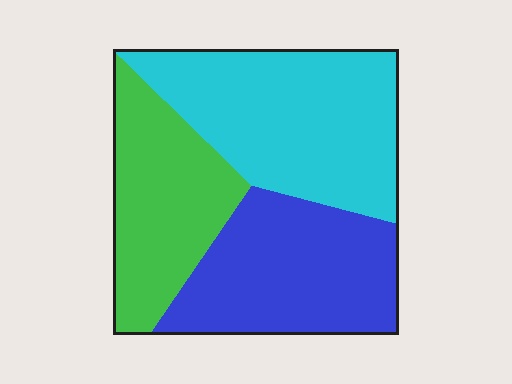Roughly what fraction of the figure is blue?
Blue takes up between a sixth and a third of the figure.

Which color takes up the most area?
Cyan, at roughly 40%.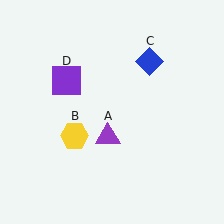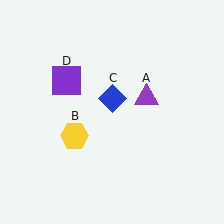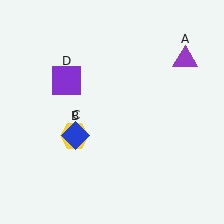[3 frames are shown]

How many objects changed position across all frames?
2 objects changed position: purple triangle (object A), blue diamond (object C).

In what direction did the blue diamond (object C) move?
The blue diamond (object C) moved down and to the left.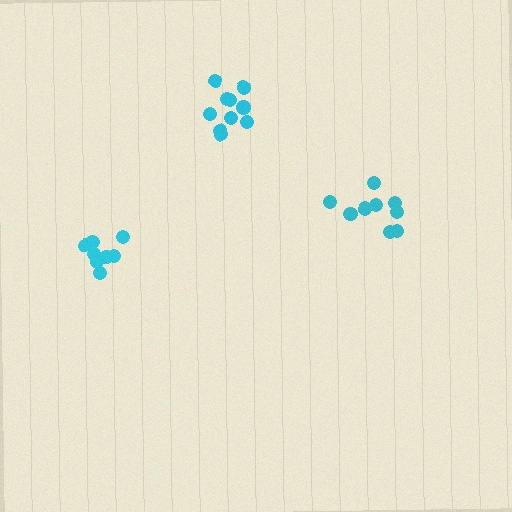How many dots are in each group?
Group 1: 10 dots, Group 2: 9 dots, Group 3: 9 dots (28 total).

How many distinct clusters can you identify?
There are 3 distinct clusters.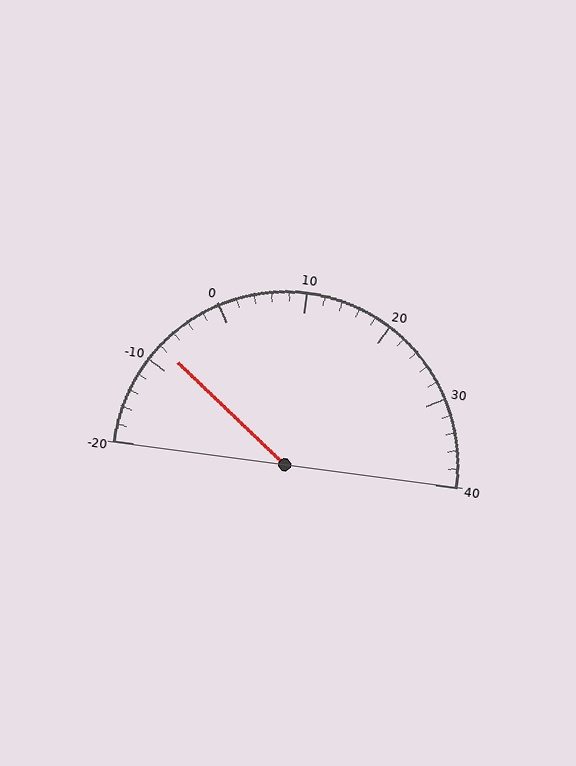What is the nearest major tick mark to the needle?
The nearest major tick mark is -10.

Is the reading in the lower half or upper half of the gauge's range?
The reading is in the lower half of the range (-20 to 40).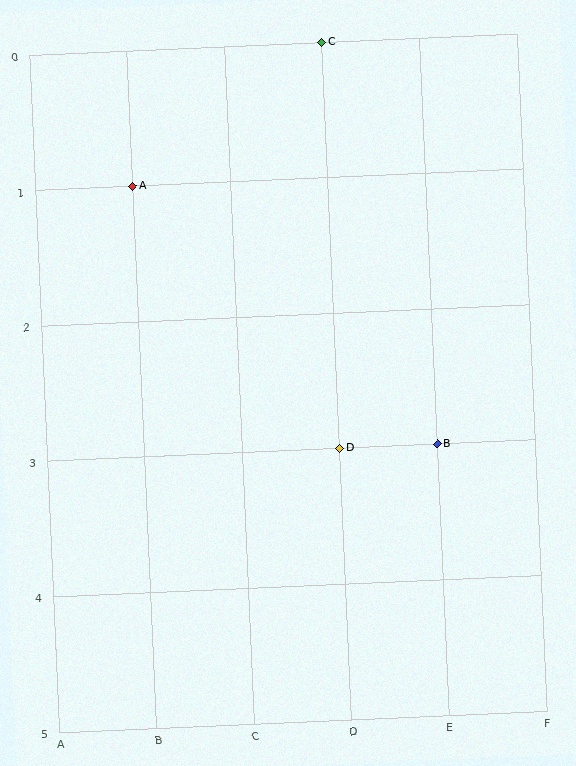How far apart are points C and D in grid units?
Points C and D are 3 rows apart.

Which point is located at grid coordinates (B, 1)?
Point A is at (B, 1).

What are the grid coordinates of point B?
Point B is at grid coordinates (E, 3).